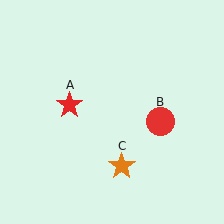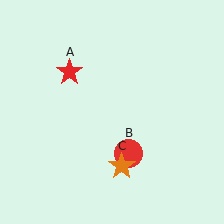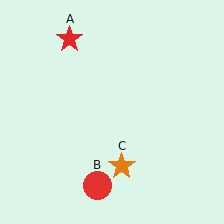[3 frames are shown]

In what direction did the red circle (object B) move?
The red circle (object B) moved down and to the left.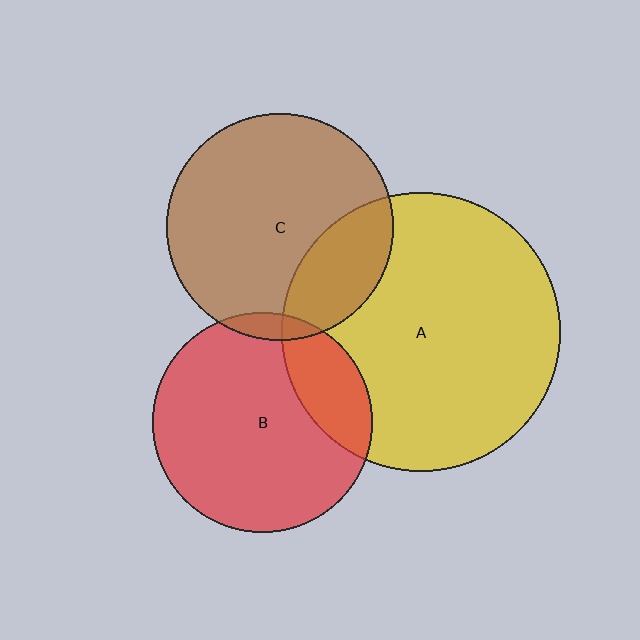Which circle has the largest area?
Circle A (yellow).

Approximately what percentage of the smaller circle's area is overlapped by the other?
Approximately 20%.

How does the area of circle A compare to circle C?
Approximately 1.5 times.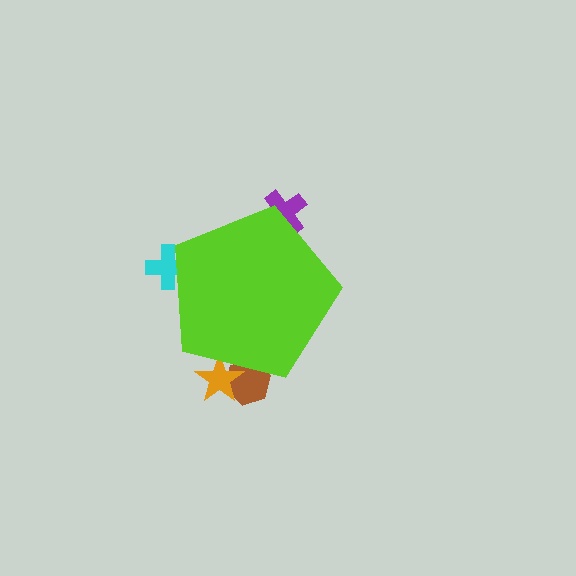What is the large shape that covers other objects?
A lime pentagon.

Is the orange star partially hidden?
Yes, the orange star is partially hidden behind the lime pentagon.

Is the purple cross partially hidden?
Yes, the purple cross is partially hidden behind the lime pentagon.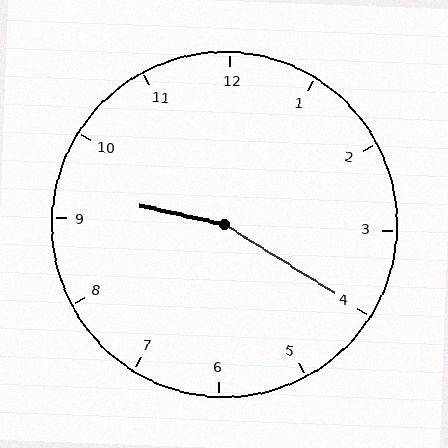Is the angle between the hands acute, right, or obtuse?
It is obtuse.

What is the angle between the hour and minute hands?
Approximately 160 degrees.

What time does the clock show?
9:20.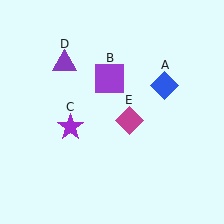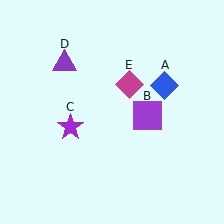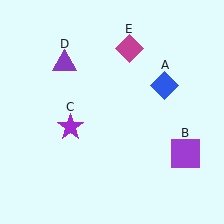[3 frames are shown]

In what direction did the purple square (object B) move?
The purple square (object B) moved down and to the right.